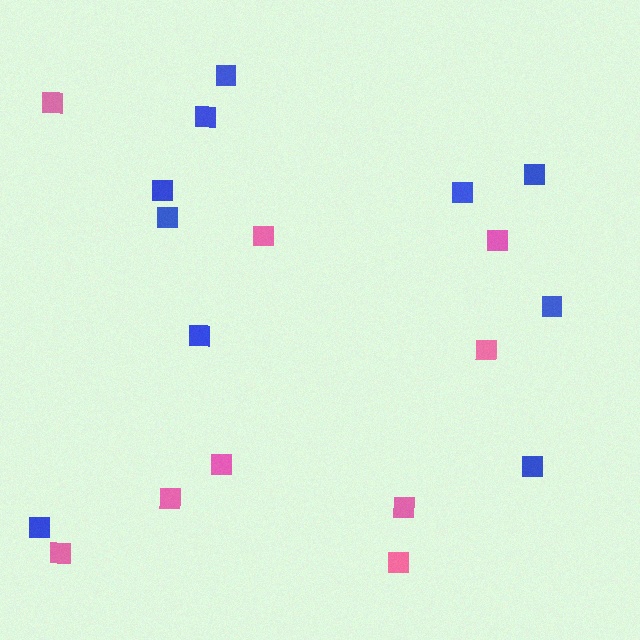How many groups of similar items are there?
There are 2 groups: one group of pink squares (9) and one group of blue squares (10).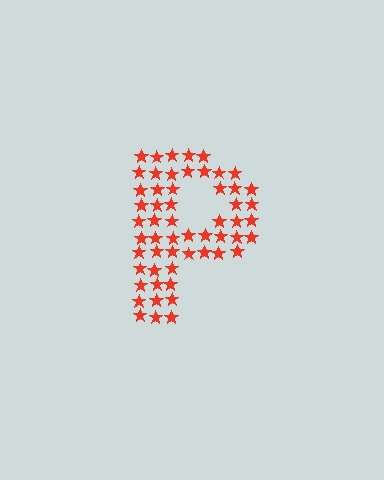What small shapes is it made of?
It is made of small stars.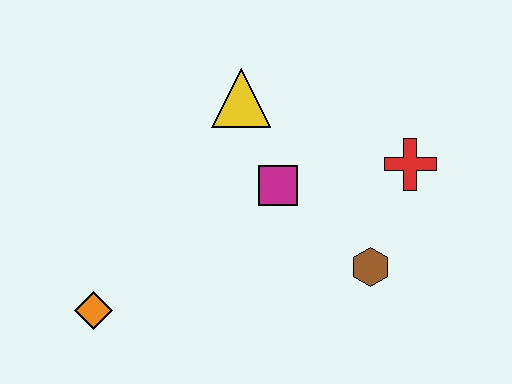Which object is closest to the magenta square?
The yellow triangle is closest to the magenta square.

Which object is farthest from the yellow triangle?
The orange diamond is farthest from the yellow triangle.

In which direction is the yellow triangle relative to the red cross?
The yellow triangle is to the left of the red cross.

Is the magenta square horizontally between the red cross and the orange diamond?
Yes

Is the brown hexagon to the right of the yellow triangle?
Yes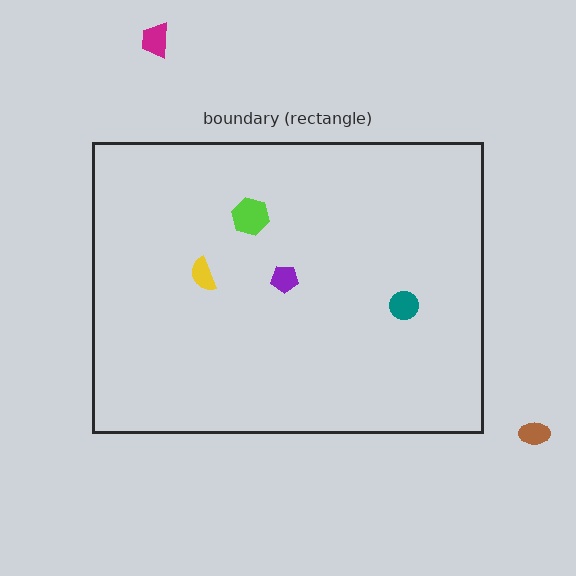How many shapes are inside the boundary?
4 inside, 2 outside.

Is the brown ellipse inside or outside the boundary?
Outside.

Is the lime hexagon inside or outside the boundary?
Inside.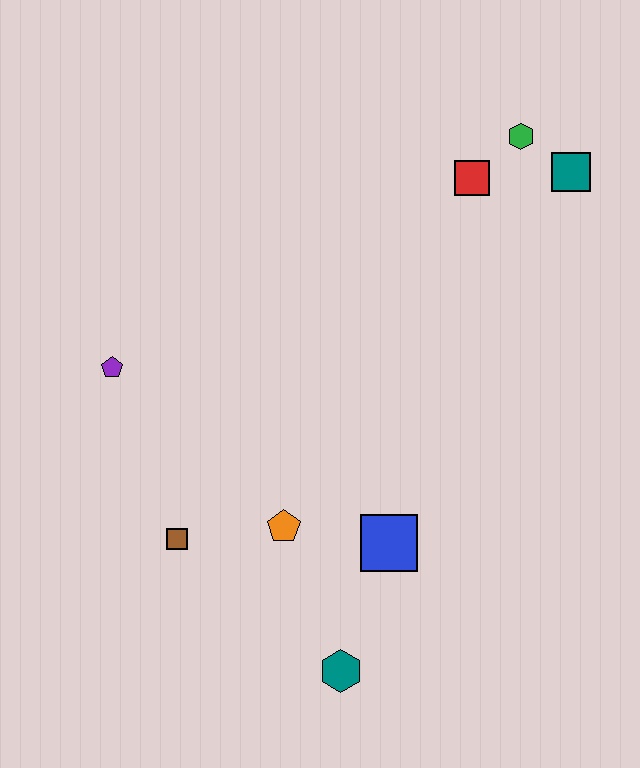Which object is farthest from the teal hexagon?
The green hexagon is farthest from the teal hexagon.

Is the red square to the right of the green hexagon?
No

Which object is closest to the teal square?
The green hexagon is closest to the teal square.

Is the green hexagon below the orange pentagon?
No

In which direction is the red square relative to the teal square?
The red square is to the left of the teal square.